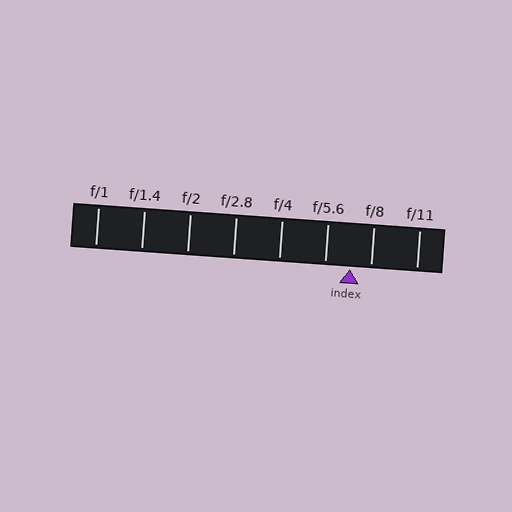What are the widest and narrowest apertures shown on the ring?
The widest aperture shown is f/1 and the narrowest is f/11.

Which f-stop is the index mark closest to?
The index mark is closest to f/8.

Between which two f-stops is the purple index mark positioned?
The index mark is between f/5.6 and f/8.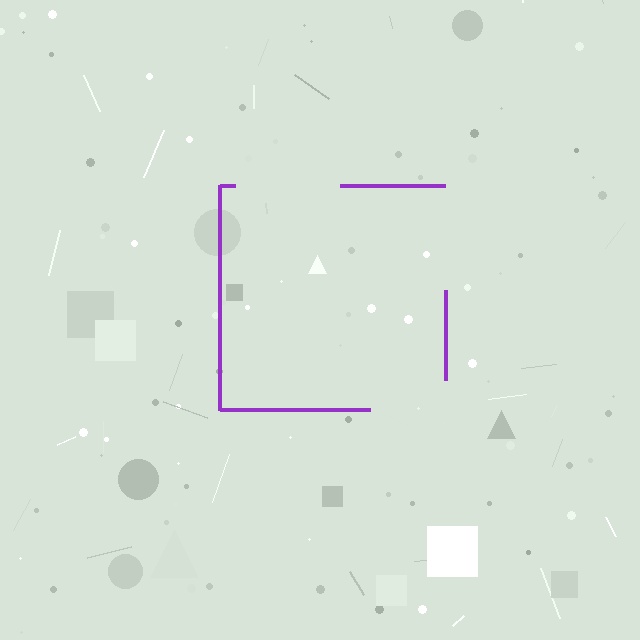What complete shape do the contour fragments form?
The contour fragments form a square.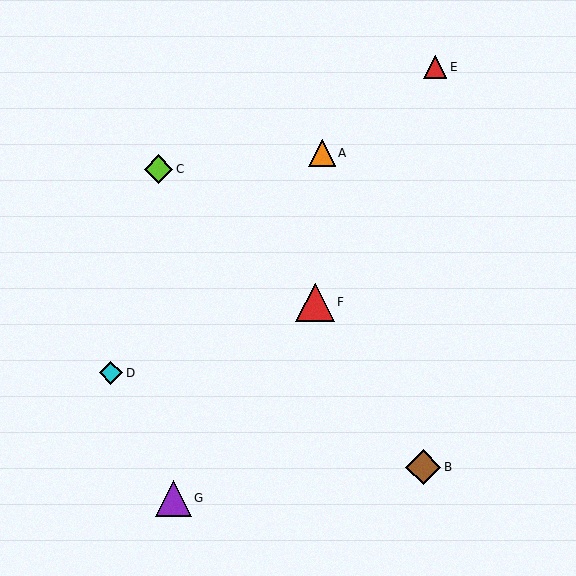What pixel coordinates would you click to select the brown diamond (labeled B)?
Click at (423, 467) to select the brown diamond B.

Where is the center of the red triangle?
The center of the red triangle is at (435, 67).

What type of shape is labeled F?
Shape F is a red triangle.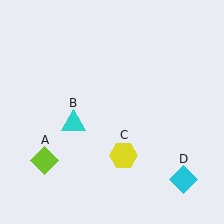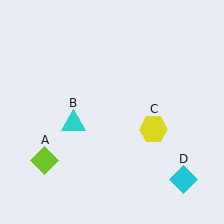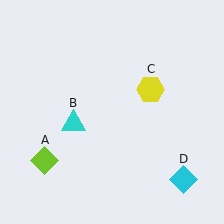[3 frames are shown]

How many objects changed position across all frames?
1 object changed position: yellow hexagon (object C).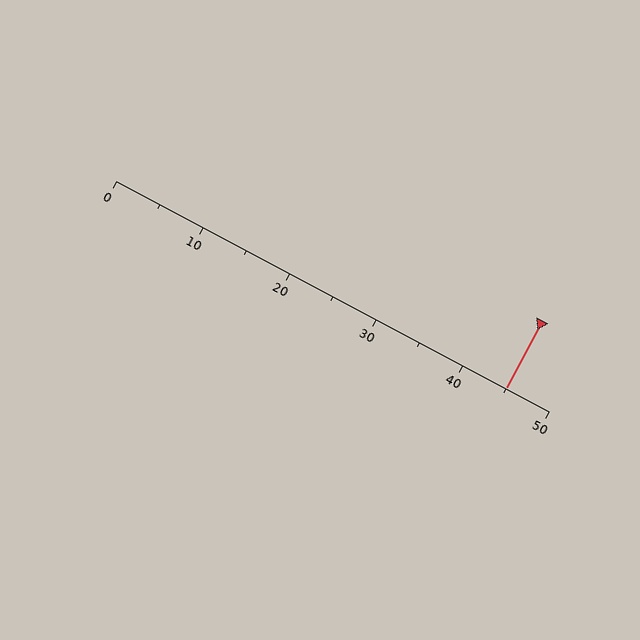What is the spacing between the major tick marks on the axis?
The major ticks are spaced 10 apart.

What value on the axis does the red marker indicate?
The marker indicates approximately 45.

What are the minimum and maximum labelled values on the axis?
The axis runs from 0 to 50.